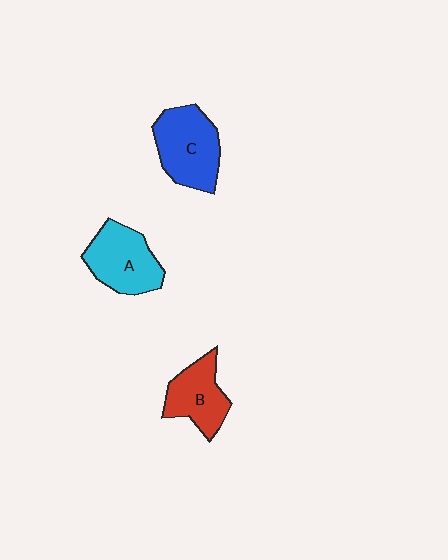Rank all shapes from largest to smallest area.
From largest to smallest: C (blue), A (cyan), B (red).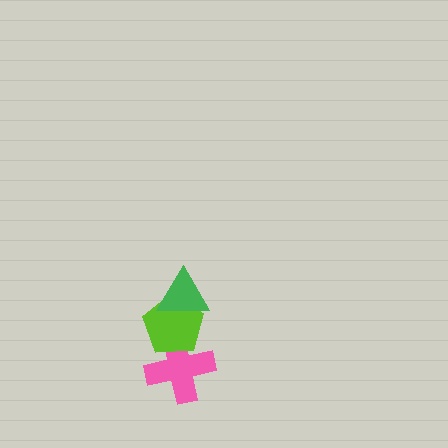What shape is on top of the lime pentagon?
The green triangle is on top of the lime pentagon.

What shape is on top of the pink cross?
The lime pentagon is on top of the pink cross.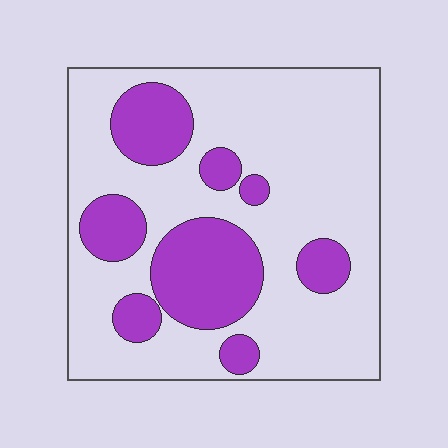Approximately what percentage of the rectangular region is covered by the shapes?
Approximately 30%.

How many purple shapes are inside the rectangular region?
8.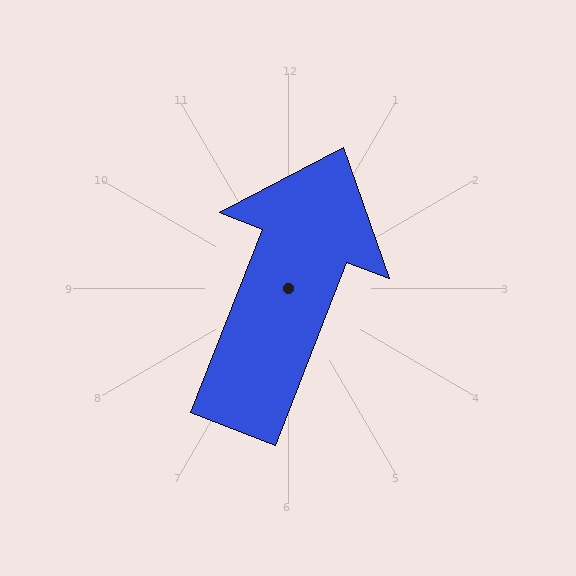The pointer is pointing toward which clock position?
Roughly 1 o'clock.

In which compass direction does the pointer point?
North.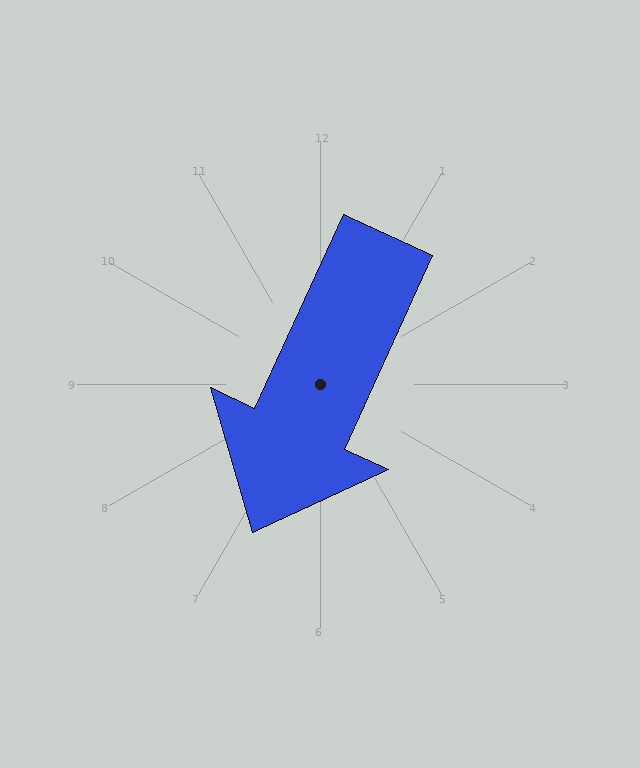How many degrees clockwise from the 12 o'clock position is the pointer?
Approximately 204 degrees.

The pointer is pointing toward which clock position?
Roughly 7 o'clock.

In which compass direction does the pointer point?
Southwest.